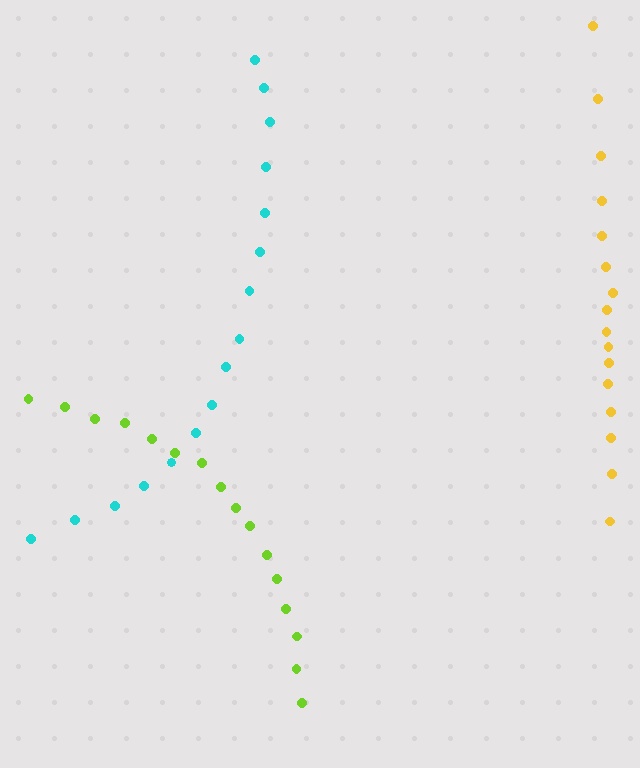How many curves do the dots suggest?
There are 3 distinct paths.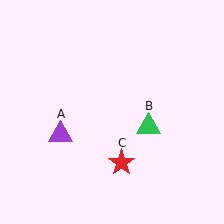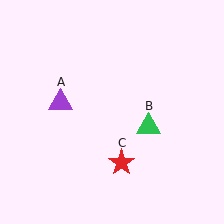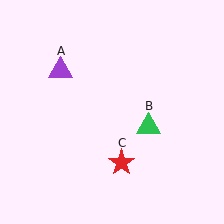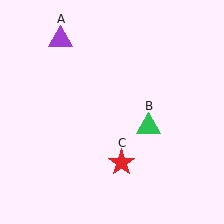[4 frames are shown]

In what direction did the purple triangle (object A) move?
The purple triangle (object A) moved up.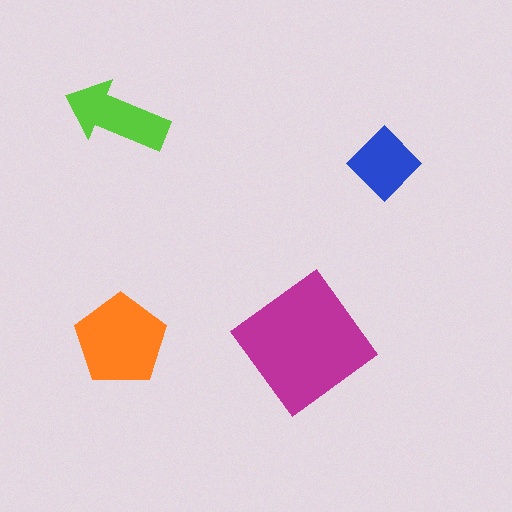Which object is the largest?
The magenta diamond.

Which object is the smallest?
The blue diamond.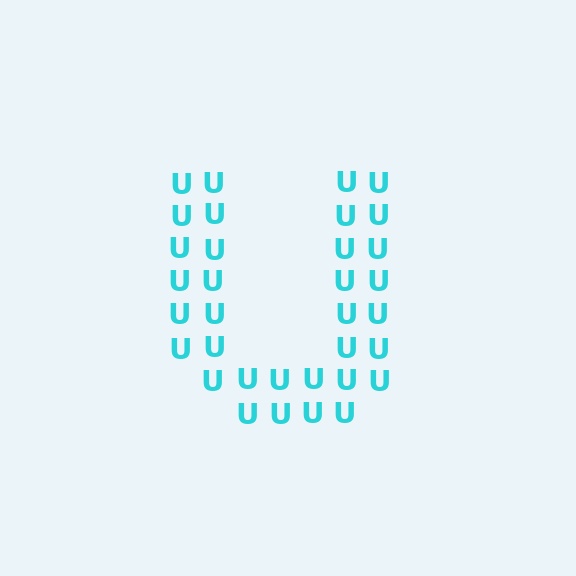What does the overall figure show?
The overall figure shows the letter U.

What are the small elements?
The small elements are letter U's.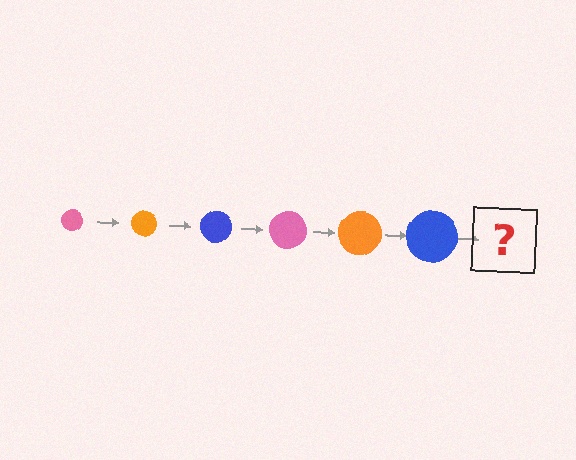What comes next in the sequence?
The next element should be a pink circle, larger than the previous one.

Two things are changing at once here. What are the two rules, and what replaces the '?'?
The two rules are that the circle grows larger each step and the color cycles through pink, orange, and blue. The '?' should be a pink circle, larger than the previous one.